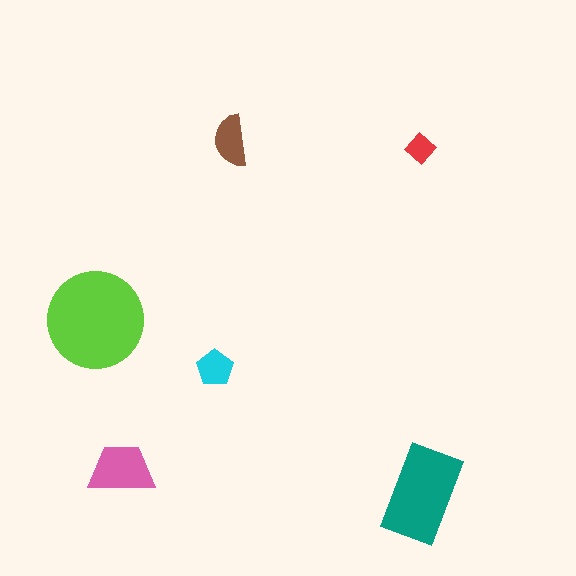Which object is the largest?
The lime circle.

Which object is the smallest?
The red diamond.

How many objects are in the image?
There are 6 objects in the image.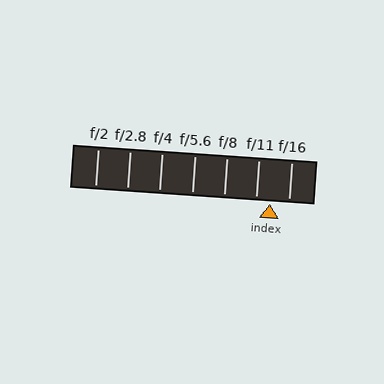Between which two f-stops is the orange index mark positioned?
The index mark is between f/11 and f/16.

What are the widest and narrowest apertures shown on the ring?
The widest aperture shown is f/2 and the narrowest is f/16.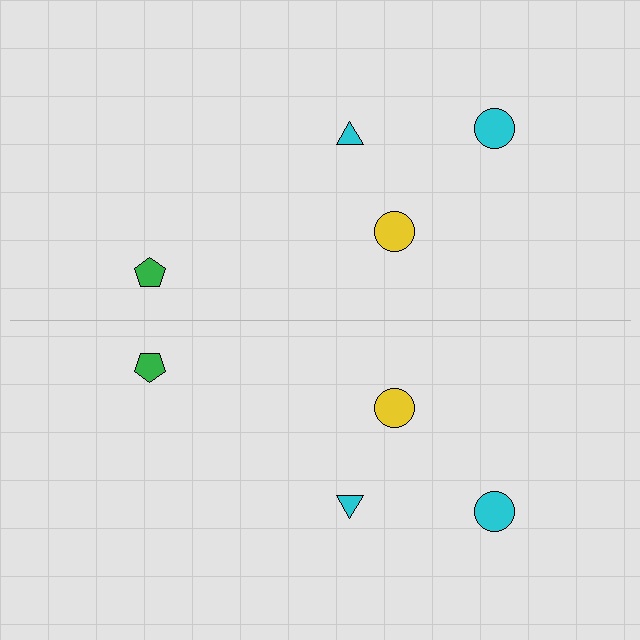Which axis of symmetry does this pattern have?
The pattern has a horizontal axis of symmetry running through the center of the image.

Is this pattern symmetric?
Yes, this pattern has bilateral (reflection) symmetry.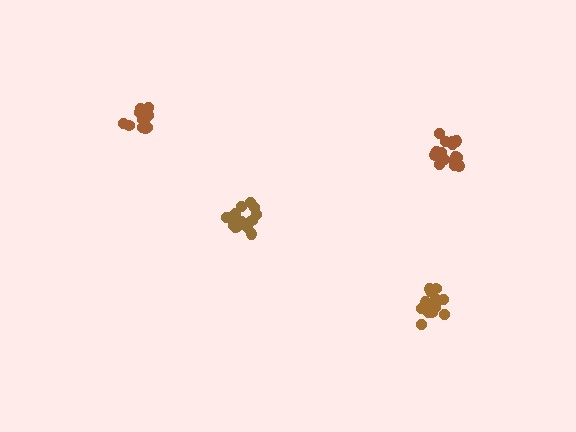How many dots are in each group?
Group 1: 16 dots, Group 2: 13 dots, Group 3: 18 dots, Group 4: 18 dots (65 total).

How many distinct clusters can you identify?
There are 4 distinct clusters.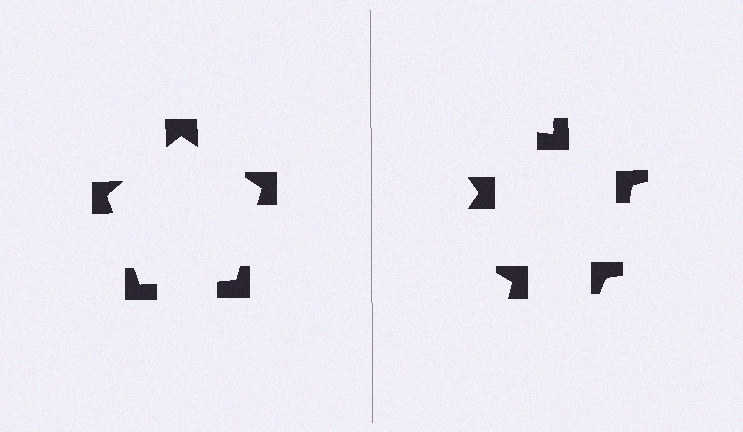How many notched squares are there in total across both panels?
10 — 5 on each side.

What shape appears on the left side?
An illusory pentagon.